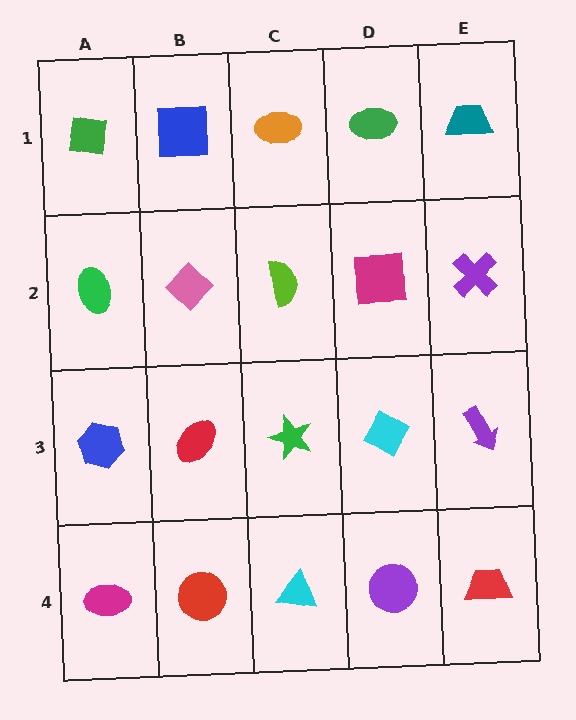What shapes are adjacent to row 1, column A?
A green ellipse (row 2, column A), a blue square (row 1, column B).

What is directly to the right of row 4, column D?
A red trapezoid.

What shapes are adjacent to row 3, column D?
A magenta square (row 2, column D), a purple circle (row 4, column D), a green star (row 3, column C), a purple arrow (row 3, column E).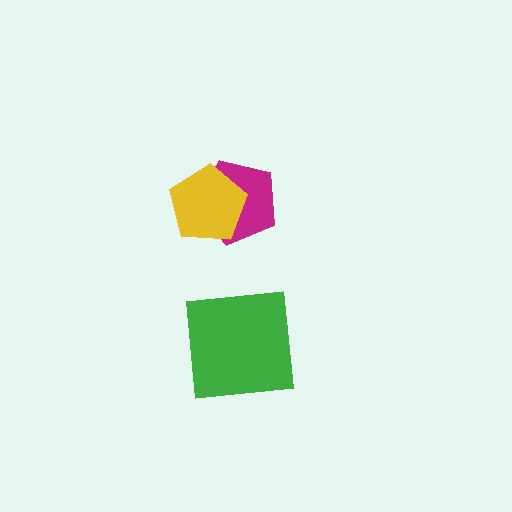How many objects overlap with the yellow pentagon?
1 object overlaps with the yellow pentagon.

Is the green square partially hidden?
No, no other shape covers it.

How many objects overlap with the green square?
0 objects overlap with the green square.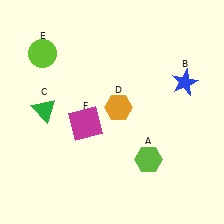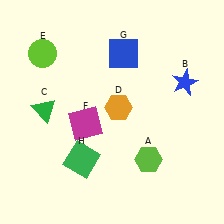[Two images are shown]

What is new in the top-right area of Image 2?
A blue square (G) was added in the top-right area of Image 2.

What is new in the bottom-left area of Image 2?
A green square (H) was added in the bottom-left area of Image 2.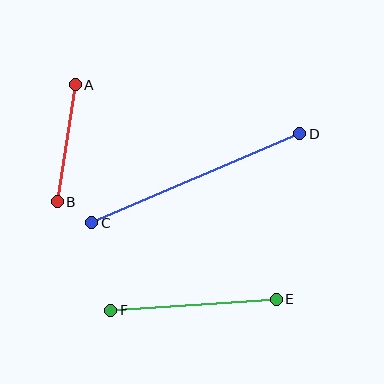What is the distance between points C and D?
The distance is approximately 226 pixels.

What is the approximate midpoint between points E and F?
The midpoint is at approximately (193, 305) pixels.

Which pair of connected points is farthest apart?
Points C and D are farthest apart.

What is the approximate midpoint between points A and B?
The midpoint is at approximately (66, 143) pixels.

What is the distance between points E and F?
The distance is approximately 166 pixels.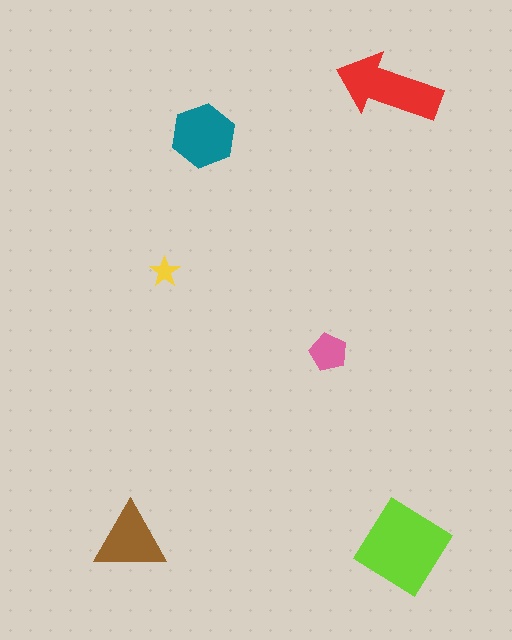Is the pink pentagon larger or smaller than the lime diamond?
Smaller.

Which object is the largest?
The lime diamond.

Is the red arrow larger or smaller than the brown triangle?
Larger.